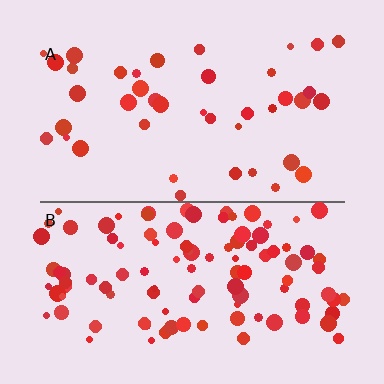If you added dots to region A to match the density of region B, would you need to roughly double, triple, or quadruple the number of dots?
Approximately triple.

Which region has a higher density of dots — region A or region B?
B (the bottom).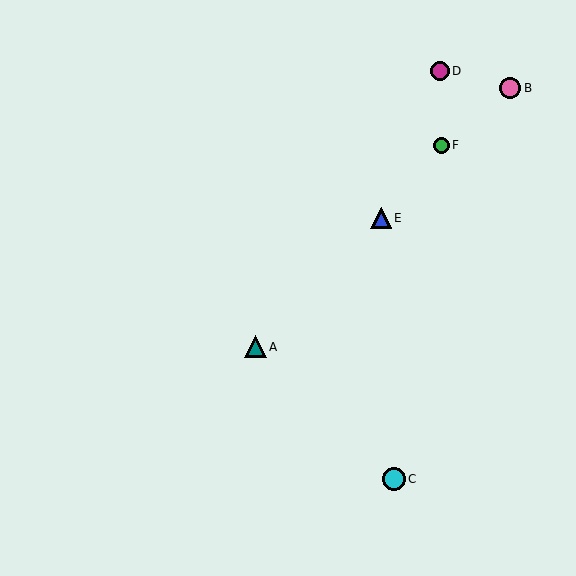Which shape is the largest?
The cyan circle (labeled C) is the largest.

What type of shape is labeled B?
Shape B is a pink circle.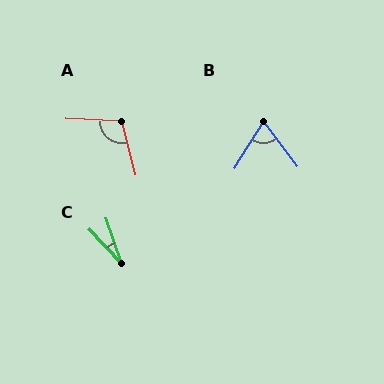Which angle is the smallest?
C, at approximately 24 degrees.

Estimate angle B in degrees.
Approximately 69 degrees.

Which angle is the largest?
A, at approximately 106 degrees.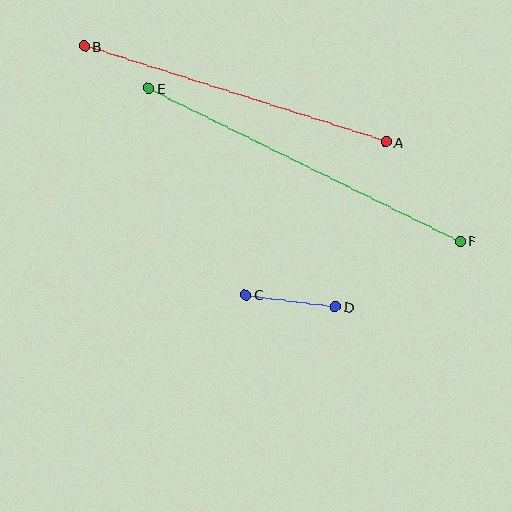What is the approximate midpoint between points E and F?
The midpoint is at approximately (304, 165) pixels.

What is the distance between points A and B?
The distance is approximately 317 pixels.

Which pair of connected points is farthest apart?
Points E and F are farthest apart.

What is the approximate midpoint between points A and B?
The midpoint is at approximately (235, 94) pixels.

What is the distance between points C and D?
The distance is approximately 90 pixels.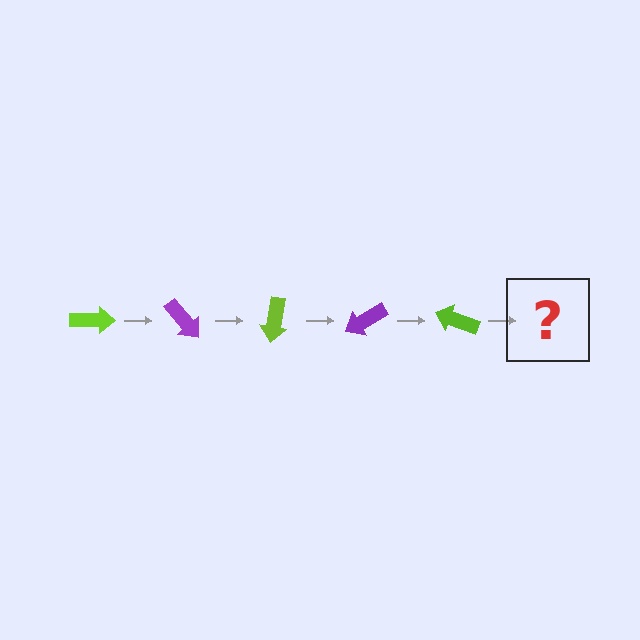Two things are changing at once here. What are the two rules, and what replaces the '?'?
The two rules are that it rotates 50 degrees each step and the color cycles through lime and purple. The '?' should be a purple arrow, rotated 250 degrees from the start.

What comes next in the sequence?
The next element should be a purple arrow, rotated 250 degrees from the start.